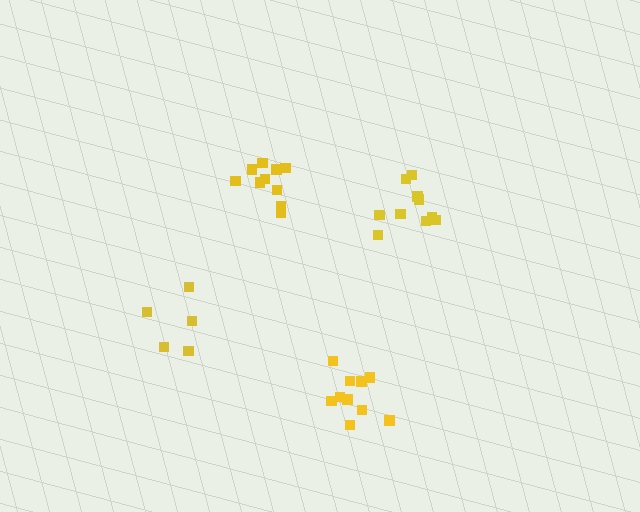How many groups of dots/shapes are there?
There are 4 groups.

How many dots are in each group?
Group 1: 10 dots, Group 2: 5 dots, Group 3: 10 dots, Group 4: 10 dots (35 total).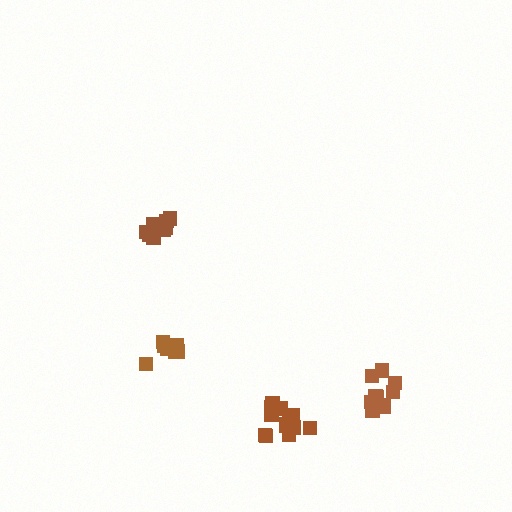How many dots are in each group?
Group 1: 8 dots, Group 2: 10 dots, Group 3: 13 dots, Group 4: 7 dots (38 total).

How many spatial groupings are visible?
There are 4 spatial groupings.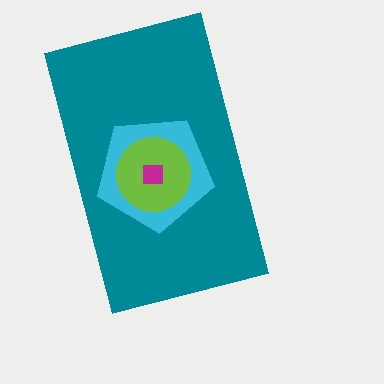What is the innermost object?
The magenta square.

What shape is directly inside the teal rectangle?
The cyan pentagon.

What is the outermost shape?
The teal rectangle.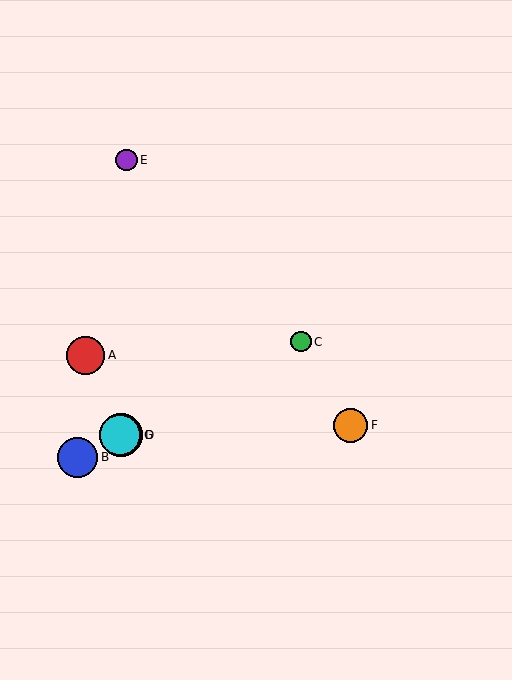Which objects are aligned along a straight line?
Objects B, C, D, G are aligned along a straight line.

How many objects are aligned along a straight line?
4 objects (B, C, D, G) are aligned along a straight line.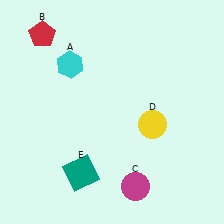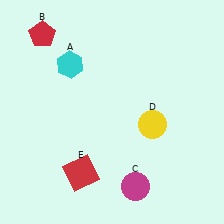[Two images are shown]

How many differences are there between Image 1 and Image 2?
There is 1 difference between the two images.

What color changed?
The square (E) changed from teal in Image 1 to red in Image 2.